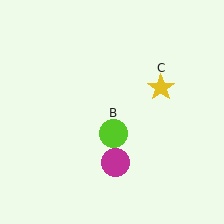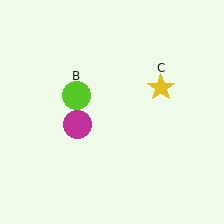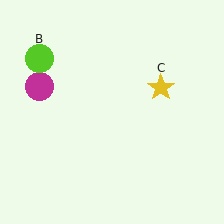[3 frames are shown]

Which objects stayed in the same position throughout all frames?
Yellow star (object C) remained stationary.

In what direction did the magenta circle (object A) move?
The magenta circle (object A) moved up and to the left.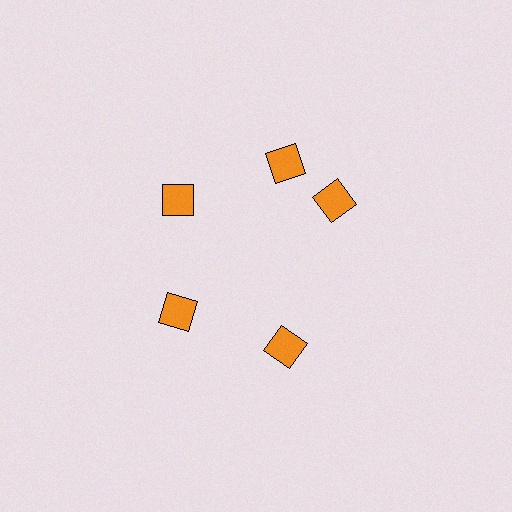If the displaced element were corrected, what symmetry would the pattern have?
It would have 5-fold rotational symmetry — the pattern would map onto itself every 72 degrees.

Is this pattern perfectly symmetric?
No. The 5 orange diamonds are arranged in a ring, but one element near the 3 o'clock position is rotated out of alignment along the ring, breaking the 5-fold rotational symmetry.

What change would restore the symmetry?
The symmetry would be restored by rotating it back into even spacing with its neighbors so that all 5 diamonds sit at equal angles and equal distance from the center.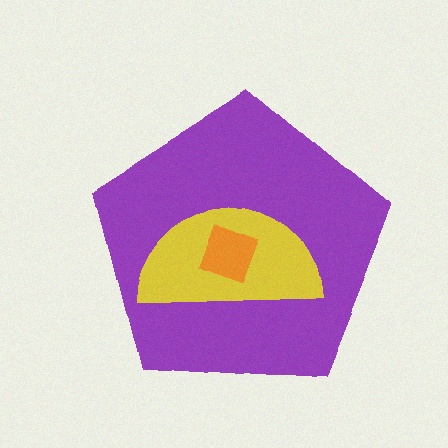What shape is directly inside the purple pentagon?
The yellow semicircle.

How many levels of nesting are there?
3.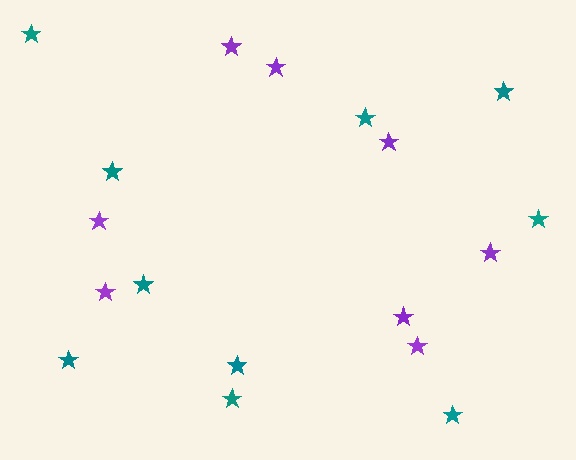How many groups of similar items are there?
There are 2 groups: one group of teal stars (10) and one group of purple stars (8).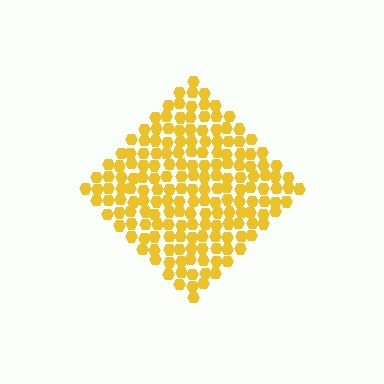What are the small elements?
The small elements are hexagons.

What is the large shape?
The large shape is a diamond.